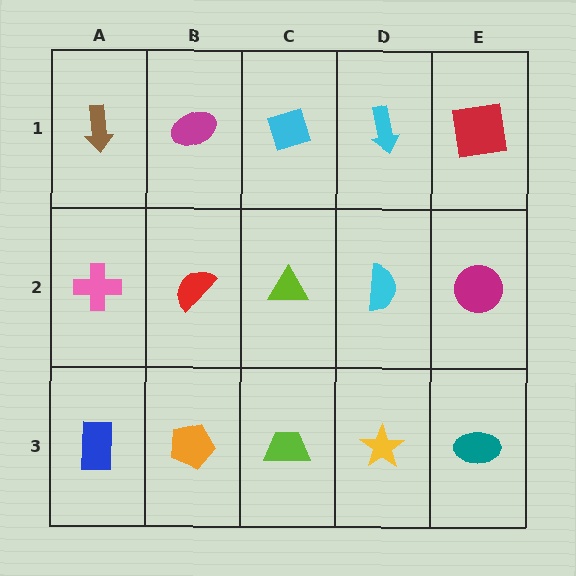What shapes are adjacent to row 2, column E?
A red square (row 1, column E), a teal ellipse (row 3, column E), a cyan semicircle (row 2, column D).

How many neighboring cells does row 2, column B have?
4.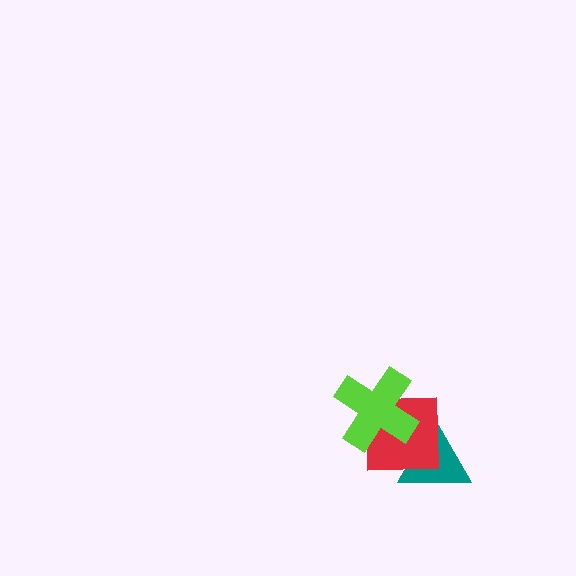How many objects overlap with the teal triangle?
1 object overlaps with the teal triangle.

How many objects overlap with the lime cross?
1 object overlaps with the lime cross.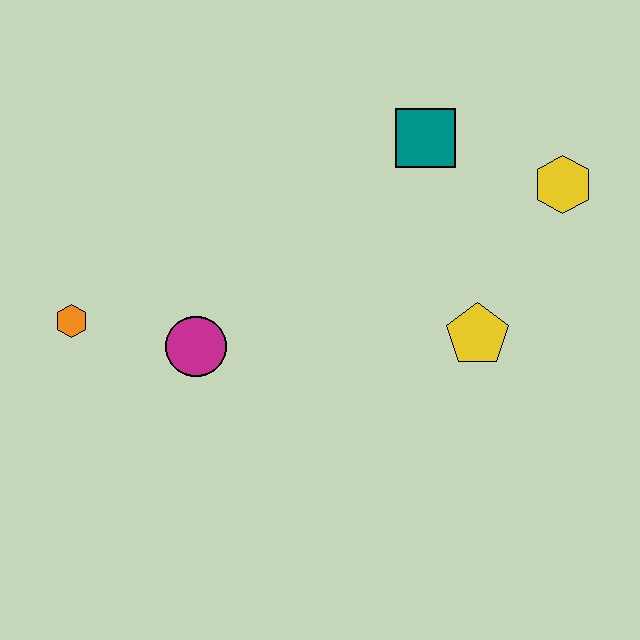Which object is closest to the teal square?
The yellow hexagon is closest to the teal square.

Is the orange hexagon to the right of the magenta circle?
No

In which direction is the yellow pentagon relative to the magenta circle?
The yellow pentagon is to the right of the magenta circle.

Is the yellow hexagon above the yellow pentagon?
Yes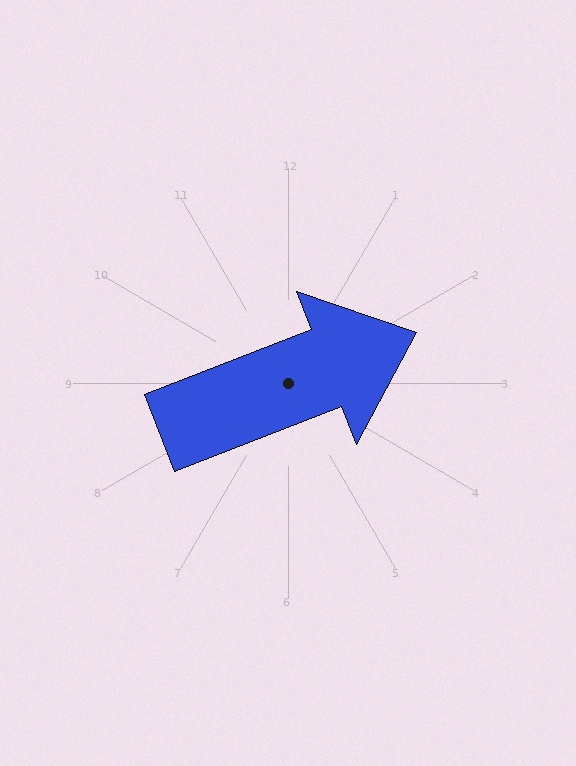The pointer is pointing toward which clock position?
Roughly 2 o'clock.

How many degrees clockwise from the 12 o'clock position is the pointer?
Approximately 69 degrees.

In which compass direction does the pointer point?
East.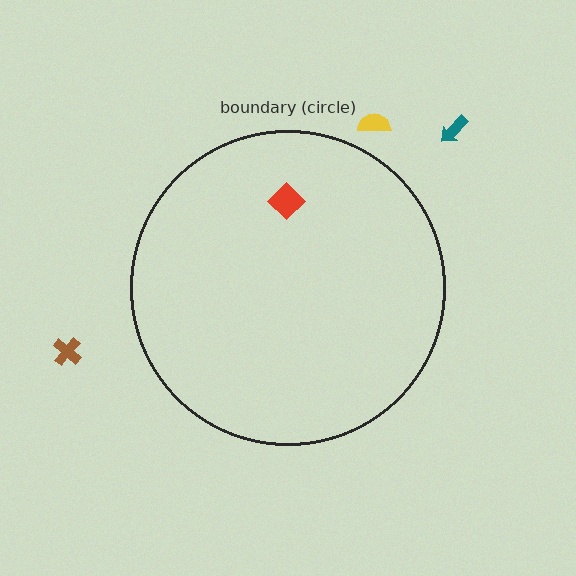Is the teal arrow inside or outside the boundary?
Outside.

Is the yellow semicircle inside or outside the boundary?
Outside.